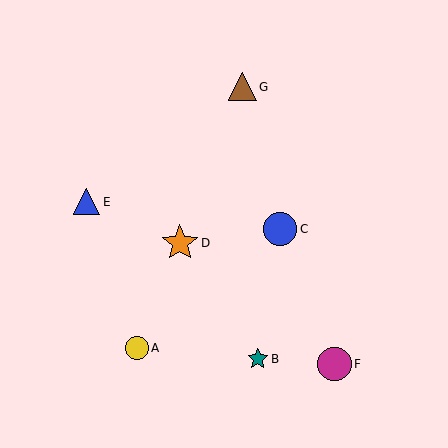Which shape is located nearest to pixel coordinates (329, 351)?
The magenta circle (labeled F) at (334, 364) is nearest to that location.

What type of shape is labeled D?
Shape D is an orange star.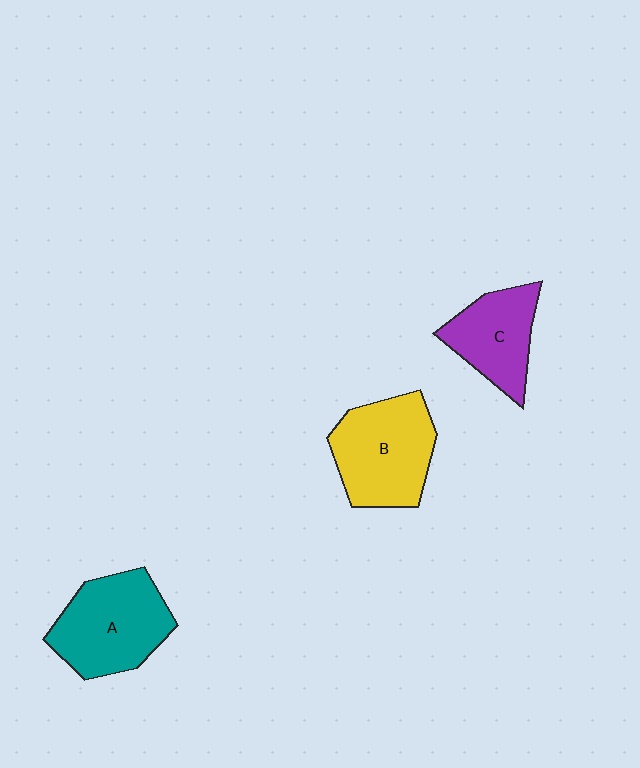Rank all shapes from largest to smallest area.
From largest to smallest: A (teal), B (yellow), C (purple).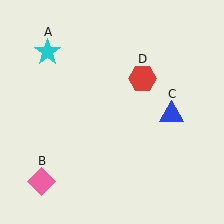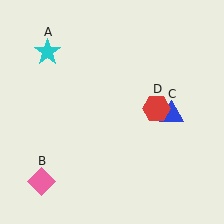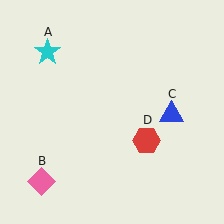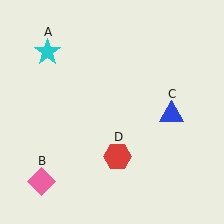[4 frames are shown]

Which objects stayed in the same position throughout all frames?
Cyan star (object A) and pink diamond (object B) and blue triangle (object C) remained stationary.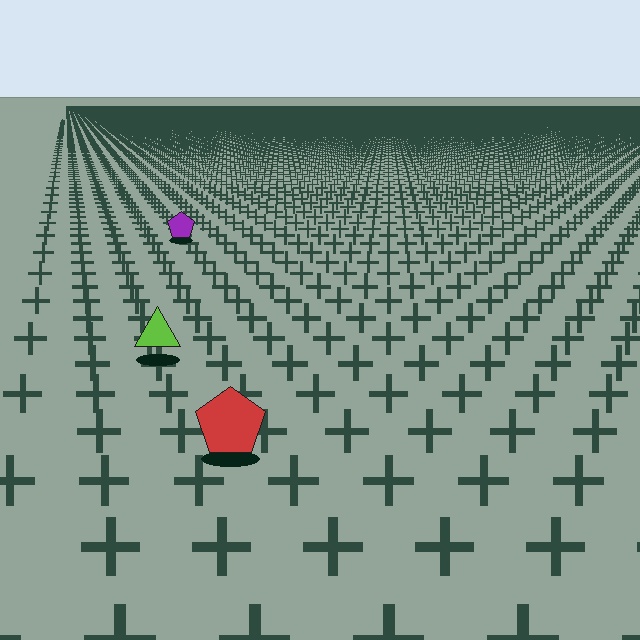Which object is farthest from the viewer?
The purple pentagon is farthest from the viewer. It appears smaller and the ground texture around it is denser.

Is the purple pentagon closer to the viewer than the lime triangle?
No. The lime triangle is closer — you can tell from the texture gradient: the ground texture is coarser near it.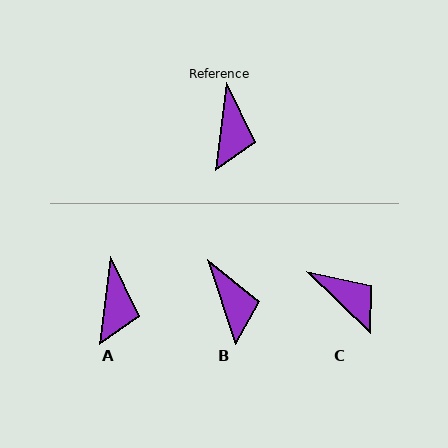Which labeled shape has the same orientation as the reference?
A.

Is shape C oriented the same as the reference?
No, it is off by about 53 degrees.